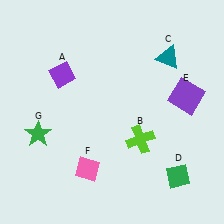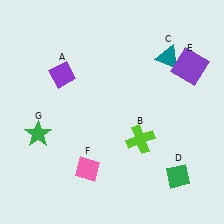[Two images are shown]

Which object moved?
The purple square (E) moved up.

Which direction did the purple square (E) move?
The purple square (E) moved up.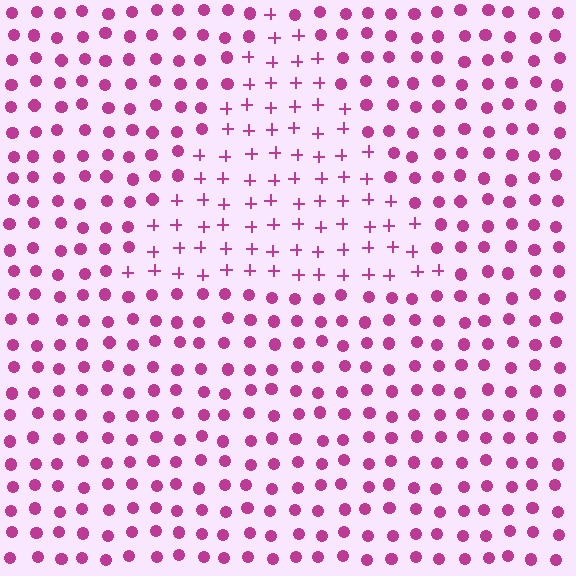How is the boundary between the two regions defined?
The boundary is defined by a change in element shape: plus signs inside vs. circles outside. All elements share the same color and spacing.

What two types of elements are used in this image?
The image uses plus signs inside the triangle region and circles outside it.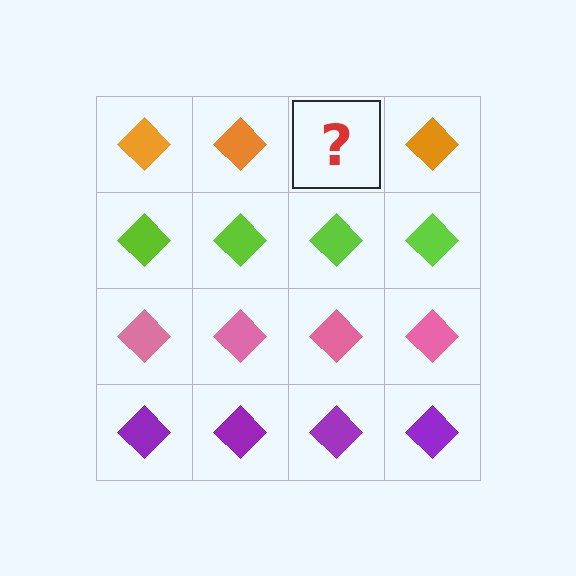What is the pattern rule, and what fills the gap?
The rule is that each row has a consistent color. The gap should be filled with an orange diamond.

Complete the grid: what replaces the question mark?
The question mark should be replaced with an orange diamond.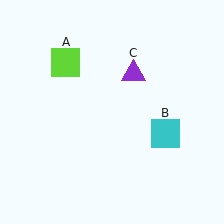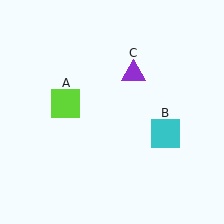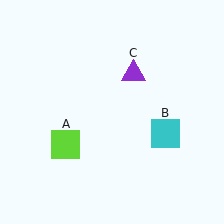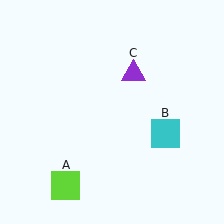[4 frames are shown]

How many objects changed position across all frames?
1 object changed position: lime square (object A).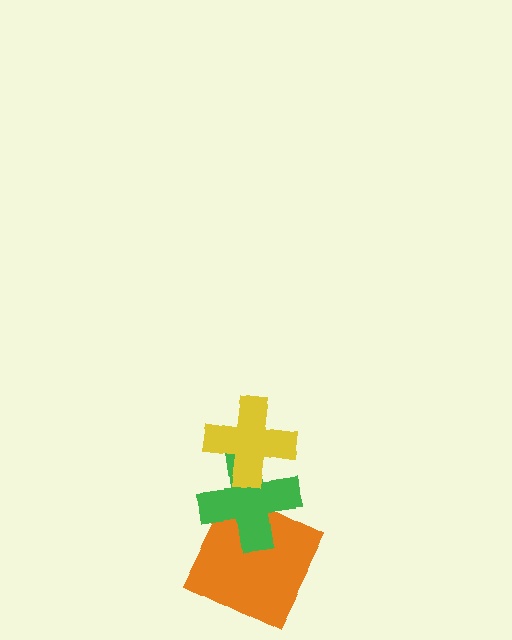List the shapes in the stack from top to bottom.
From top to bottom: the yellow cross, the green cross, the orange square.